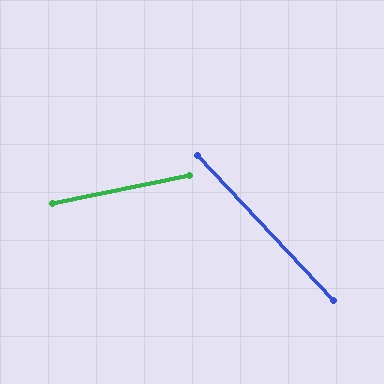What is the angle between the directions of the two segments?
Approximately 59 degrees.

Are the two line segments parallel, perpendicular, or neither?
Neither parallel nor perpendicular — they differ by about 59°.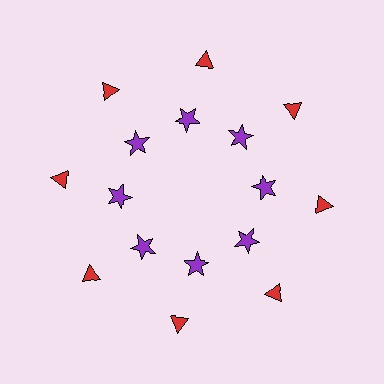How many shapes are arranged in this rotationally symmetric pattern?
There are 16 shapes, arranged in 8 groups of 2.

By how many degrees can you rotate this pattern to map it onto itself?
The pattern maps onto itself every 45 degrees of rotation.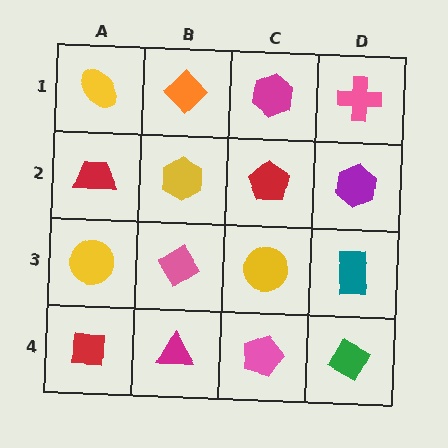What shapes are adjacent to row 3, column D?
A purple hexagon (row 2, column D), a green diamond (row 4, column D), a yellow circle (row 3, column C).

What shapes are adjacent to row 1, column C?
A red pentagon (row 2, column C), an orange diamond (row 1, column B), a pink cross (row 1, column D).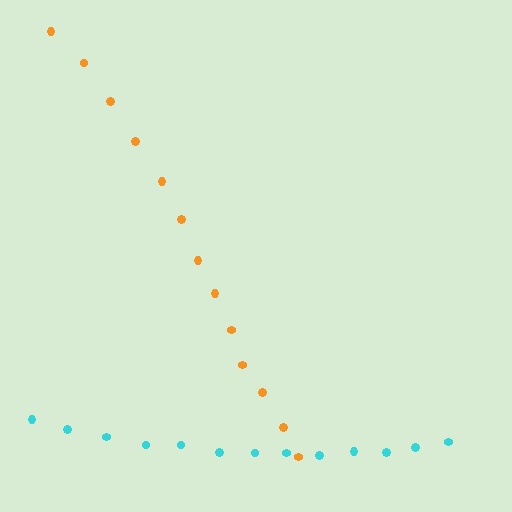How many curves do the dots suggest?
There are 2 distinct paths.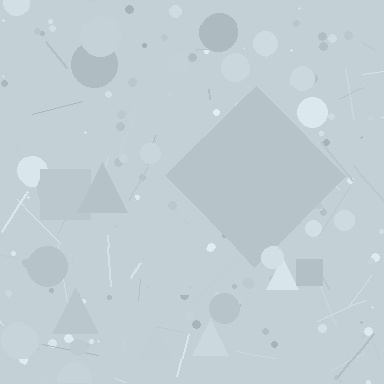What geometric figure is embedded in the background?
A diamond is embedded in the background.